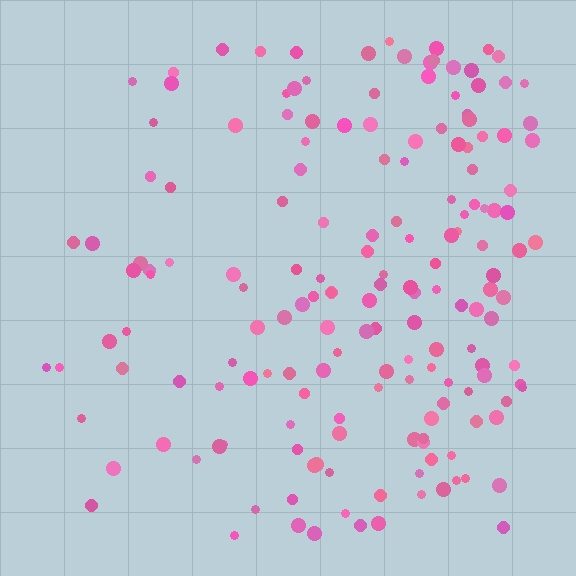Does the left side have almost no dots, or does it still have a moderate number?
Still a moderate number, just noticeably fewer than the right.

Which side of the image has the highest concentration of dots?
The right.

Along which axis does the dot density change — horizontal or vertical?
Horizontal.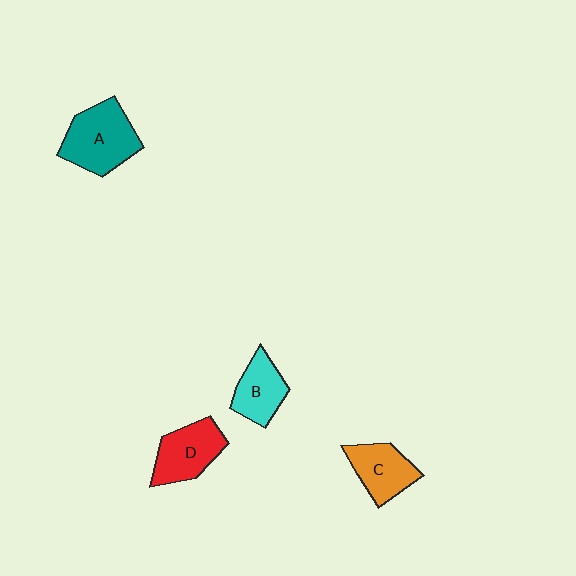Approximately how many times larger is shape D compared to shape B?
Approximately 1.2 times.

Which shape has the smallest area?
Shape B (cyan).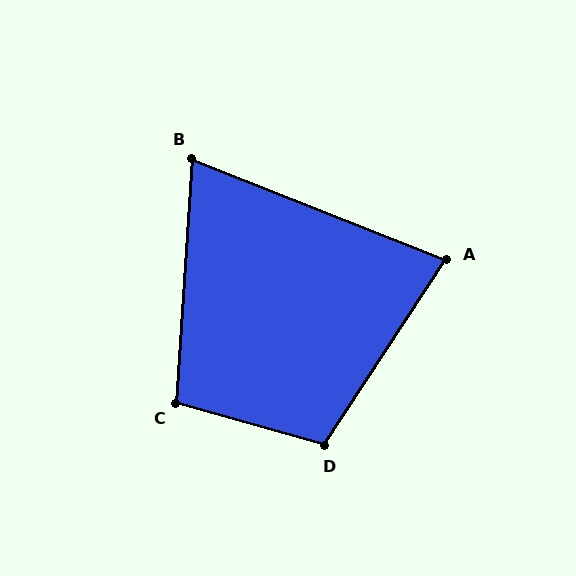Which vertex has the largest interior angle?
D, at approximately 108 degrees.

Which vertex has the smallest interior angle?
B, at approximately 72 degrees.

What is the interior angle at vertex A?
Approximately 78 degrees (acute).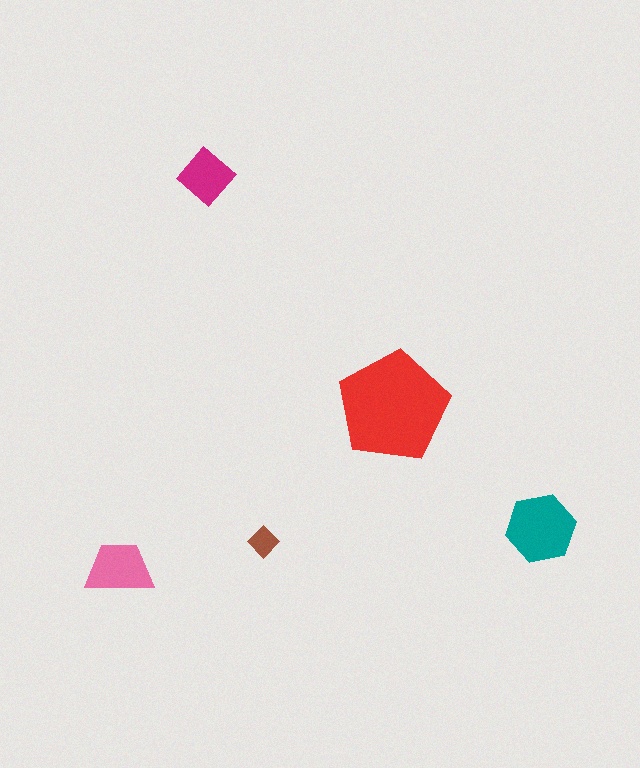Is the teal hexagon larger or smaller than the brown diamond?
Larger.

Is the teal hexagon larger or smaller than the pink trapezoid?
Larger.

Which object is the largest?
The red pentagon.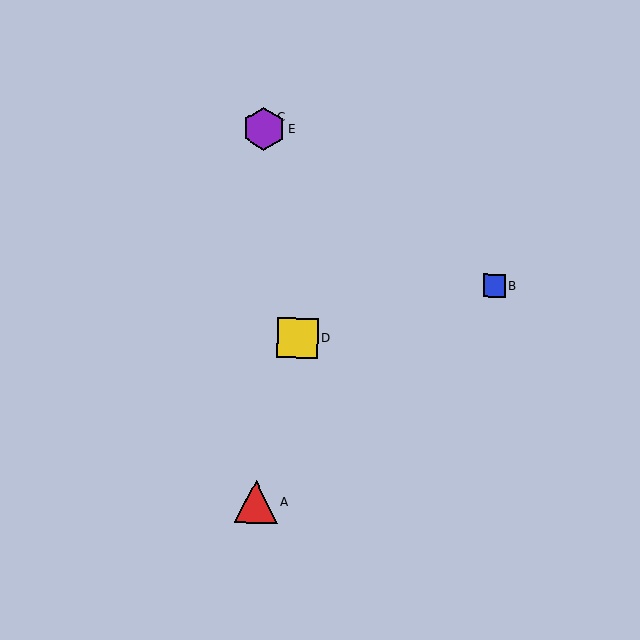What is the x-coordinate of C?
Object C is at x≈264.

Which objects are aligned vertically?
Objects A, C, E are aligned vertically.